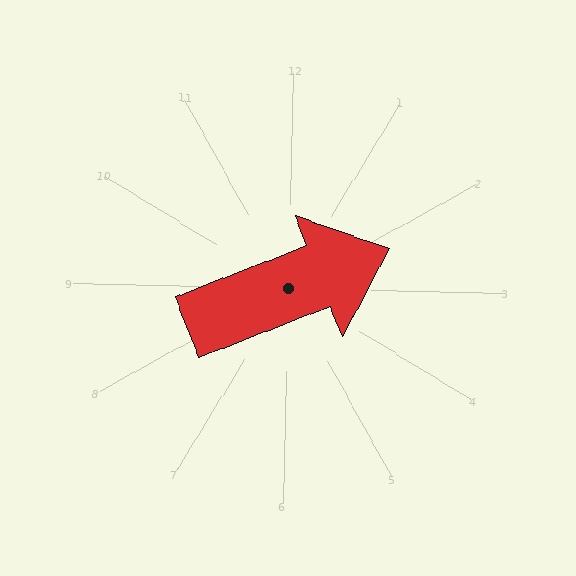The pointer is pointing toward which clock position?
Roughly 2 o'clock.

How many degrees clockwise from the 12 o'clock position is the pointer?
Approximately 67 degrees.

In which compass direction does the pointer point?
Northeast.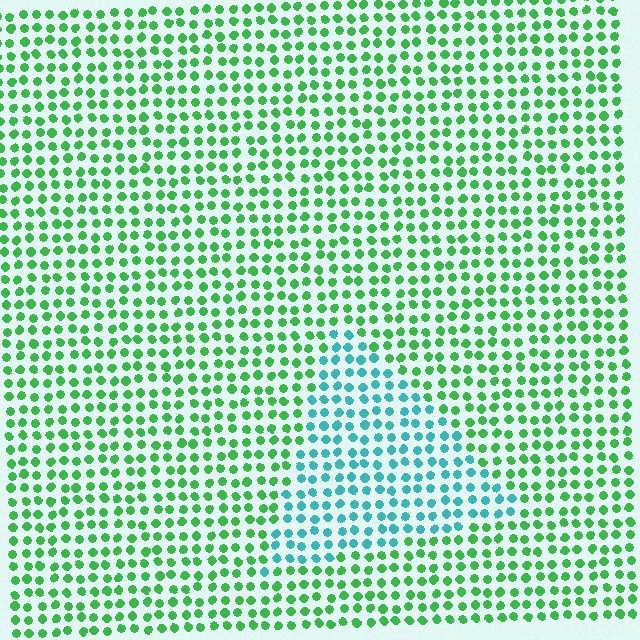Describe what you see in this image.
The image is filled with small green elements in a uniform arrangement. A triangle-shaped region is visible where the elements are tinted to a slightly different hue, forming a subtle color boundary.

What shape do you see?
I see a triangle.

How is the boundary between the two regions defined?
The boundary is defined purely by a slight shift in hue (about 52 degrees). Spacing, size, and orientation are identical on both sides.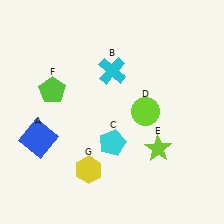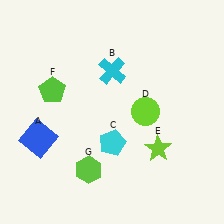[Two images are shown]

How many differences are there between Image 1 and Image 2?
There is 1 difference between the two images.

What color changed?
The hexagon (G) changed from yellow in Image 1 to lime in Image 2.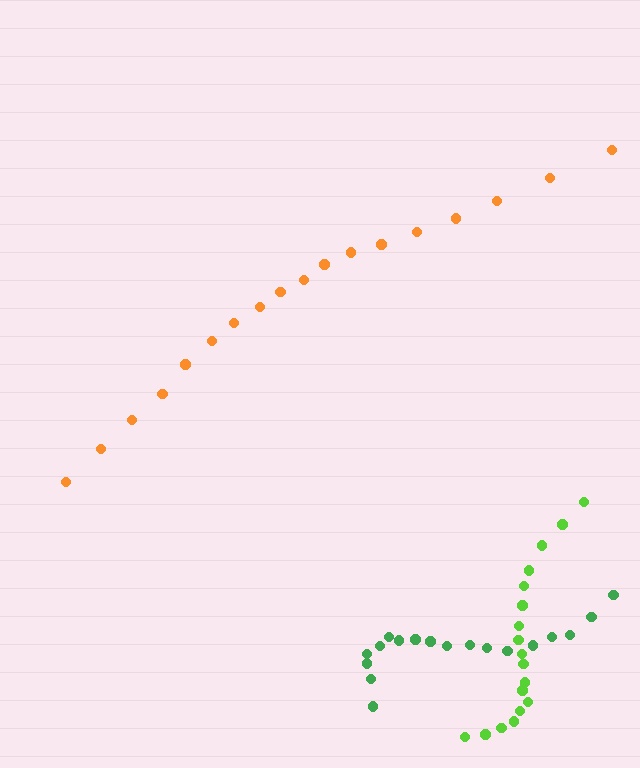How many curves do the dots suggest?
There are 3 distinct paths.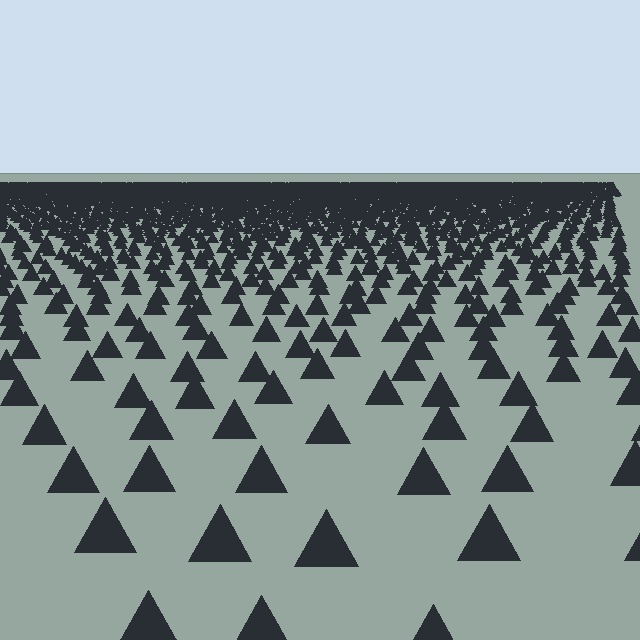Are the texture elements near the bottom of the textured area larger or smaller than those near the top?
Larger. Near the bottom, elements are closer to the viewer and appear at a bigger on-screen size.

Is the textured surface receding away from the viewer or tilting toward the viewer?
The surface is receding away from the viewer. Texture elements get smaller and denser toward the top.